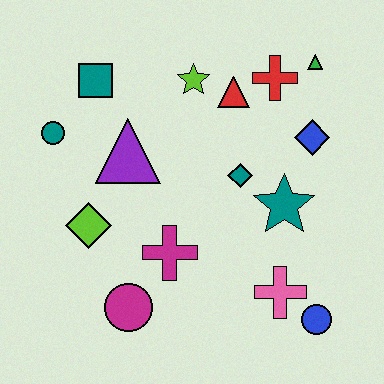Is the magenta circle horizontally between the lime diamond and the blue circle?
Yes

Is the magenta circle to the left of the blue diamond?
Yes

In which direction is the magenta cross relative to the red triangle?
The magenta cross is below the red triangle.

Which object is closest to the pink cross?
The blue circle is closest to the pink cross.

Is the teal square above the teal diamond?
Yes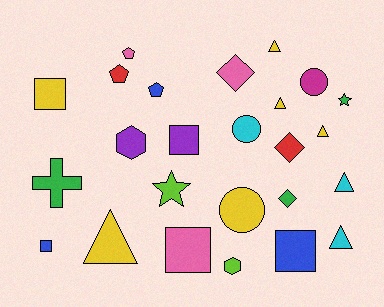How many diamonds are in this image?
There are 3 diamonds.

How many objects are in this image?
There are 25 objects.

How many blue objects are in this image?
There are 3 blue objects.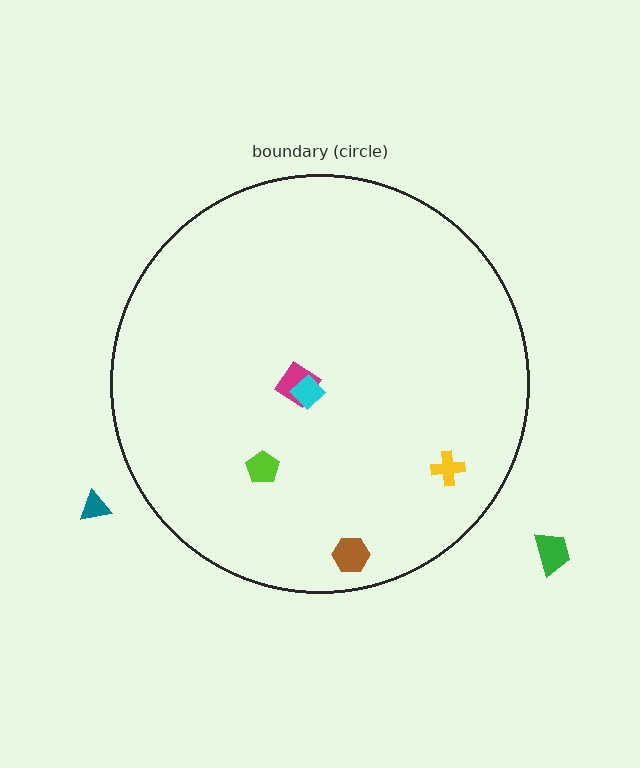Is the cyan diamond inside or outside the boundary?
Inside.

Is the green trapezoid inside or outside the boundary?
Outside.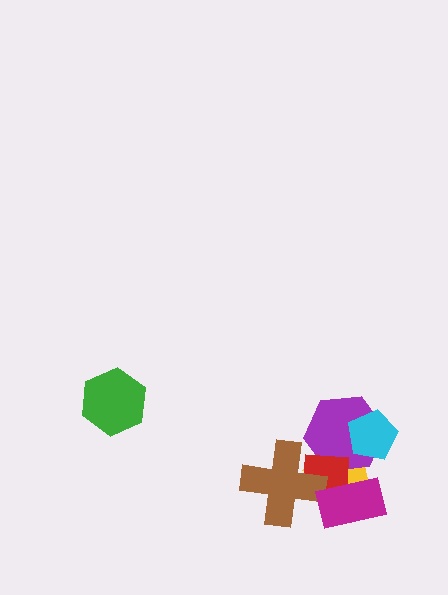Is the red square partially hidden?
Yes, it is partially covered by another shape.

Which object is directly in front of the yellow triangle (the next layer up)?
The purple hexagon is directly in front of the yellow triangle.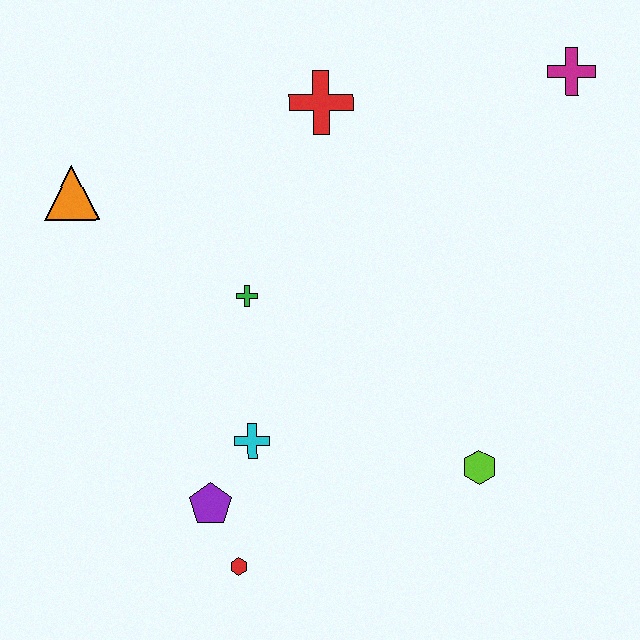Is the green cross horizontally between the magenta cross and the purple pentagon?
Yes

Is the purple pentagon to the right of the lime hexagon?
No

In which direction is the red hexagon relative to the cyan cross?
The red hexagon is below the cyan cross.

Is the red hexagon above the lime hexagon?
No